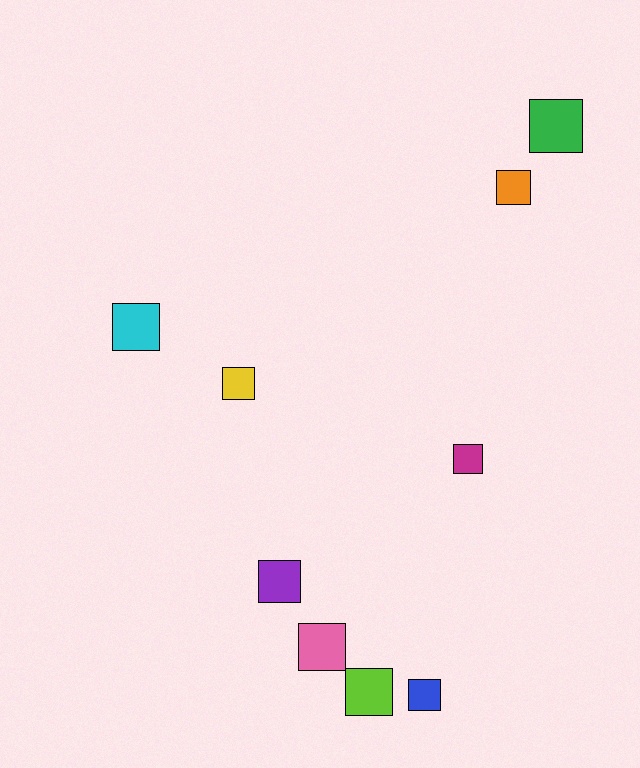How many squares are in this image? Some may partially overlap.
There are 9 squares.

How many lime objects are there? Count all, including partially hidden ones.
There is 1 lime object.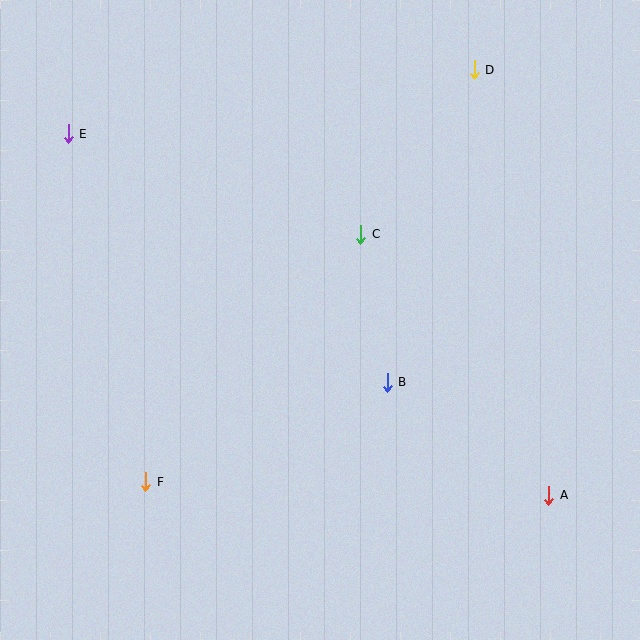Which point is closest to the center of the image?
Point B at (387, 382) is closest to the center.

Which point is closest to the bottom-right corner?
Point A is closest to the bottom-right corner.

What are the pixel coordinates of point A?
Point A is at (549, 495).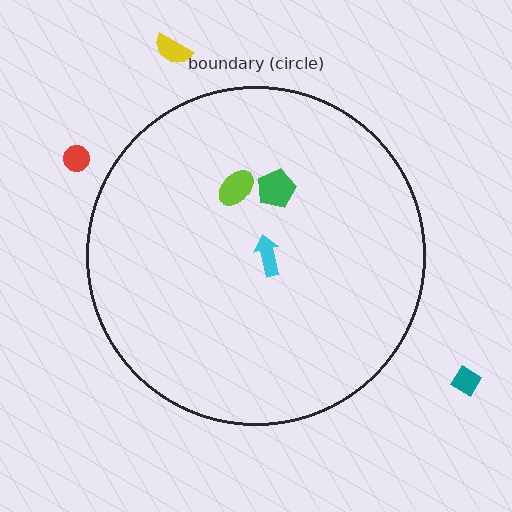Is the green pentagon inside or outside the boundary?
Inside.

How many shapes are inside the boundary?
3 inside, 3 outside.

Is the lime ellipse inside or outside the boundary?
Inside.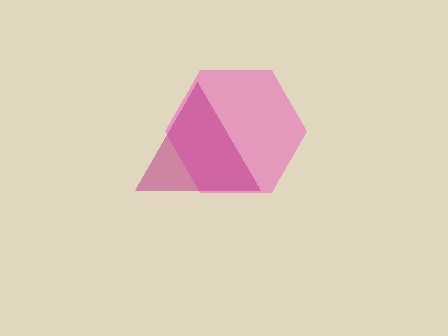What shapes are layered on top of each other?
The layered shapes are: a pink hexagon, a magenta triangle.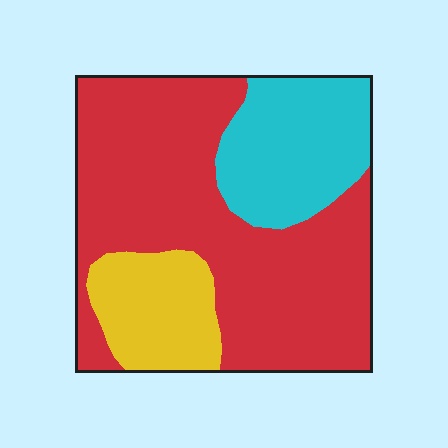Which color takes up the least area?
Yellow, at roughly 15%.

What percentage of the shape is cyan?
Cyan covers around 20% of the shape.